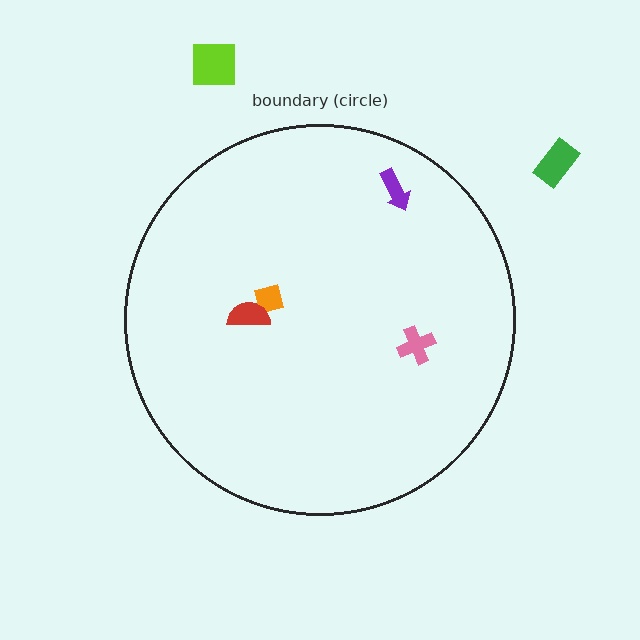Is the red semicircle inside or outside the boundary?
Inside.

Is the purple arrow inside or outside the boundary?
Inside.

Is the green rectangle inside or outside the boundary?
Outside.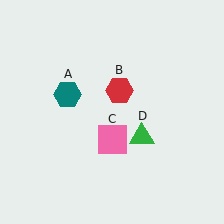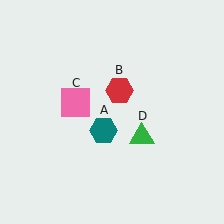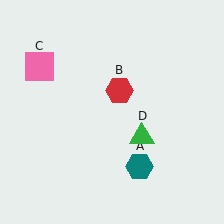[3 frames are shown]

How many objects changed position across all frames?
2 objects changed position: teal hexagon (object A), pink square (object C).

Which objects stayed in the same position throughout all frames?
Red hexagon (object B) and green triangle (object D) remained stationary.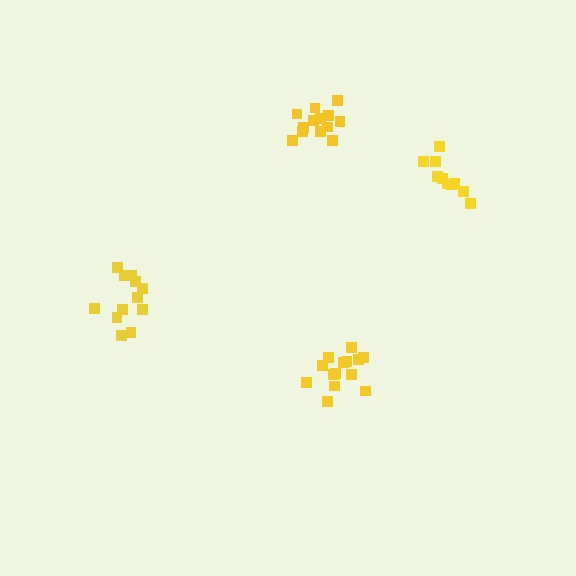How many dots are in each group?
Group 1: 12 dots, Group 2: 13 dots, Group 3: 14 dots, Group 4: 10 dots (49 total).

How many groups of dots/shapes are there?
There are 4 groups.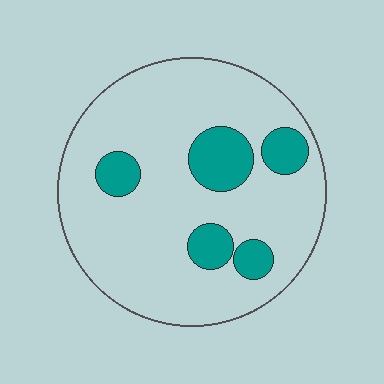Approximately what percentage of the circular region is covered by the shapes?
Approximately 15%.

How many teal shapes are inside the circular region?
5.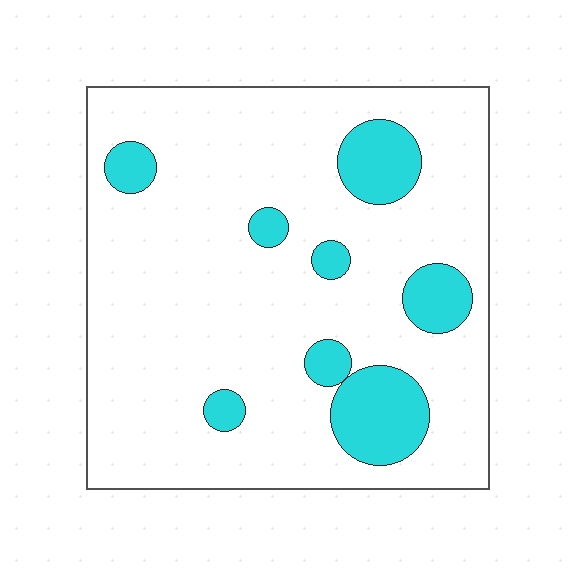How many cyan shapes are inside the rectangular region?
8.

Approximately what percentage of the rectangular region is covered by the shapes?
Approximately 15%.